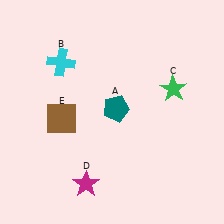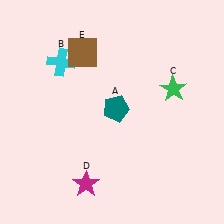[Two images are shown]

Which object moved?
The brown square (E) moved up.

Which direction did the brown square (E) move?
The brown square (E) moved up.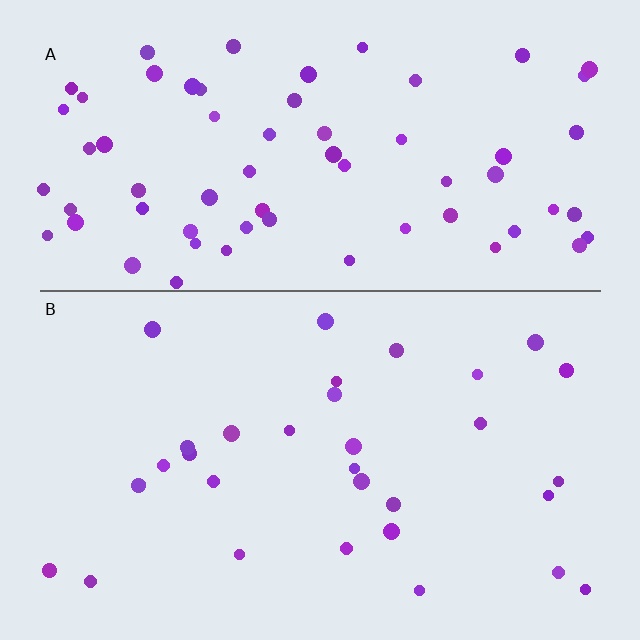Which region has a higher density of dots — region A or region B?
A (the top).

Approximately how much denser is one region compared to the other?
Approximately 2.1× — region A over region B.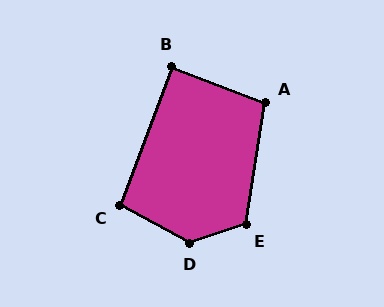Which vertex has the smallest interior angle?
B, at approximately 89 degrees.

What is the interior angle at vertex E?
Approximately 117 degrees (obtuse).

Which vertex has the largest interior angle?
D, at approximately 134 degrees.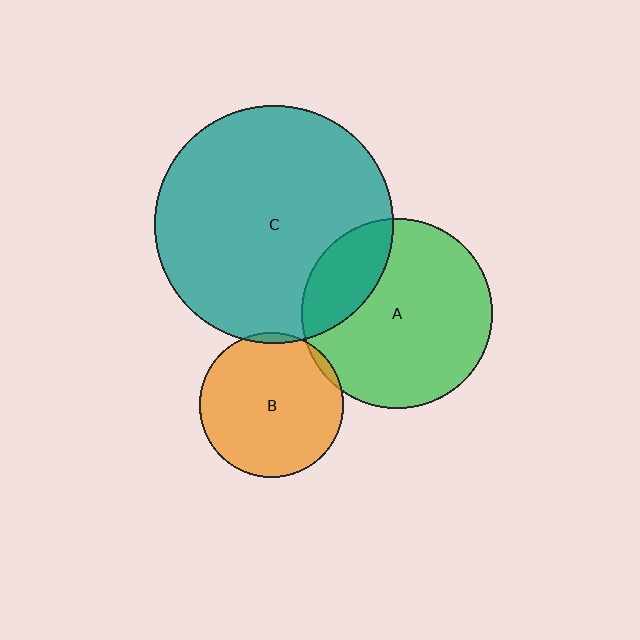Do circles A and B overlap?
Yes.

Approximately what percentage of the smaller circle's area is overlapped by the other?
Approximately 5%.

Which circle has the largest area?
Circle C (teal).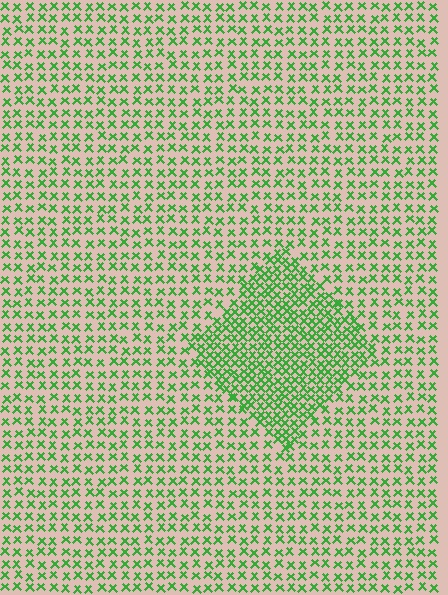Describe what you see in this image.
The image contains small green elements arranged at two different densities. A diamond-shaped region is visible where the elements are more densely packed than the surrounding area.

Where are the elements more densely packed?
The elements are more densely packed inside the diamond boundary.